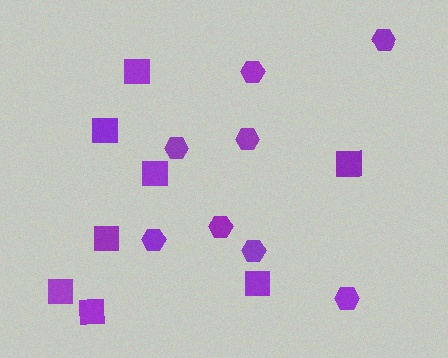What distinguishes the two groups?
There are 2 groups: one group of hexagons (8) and one group of squares (8).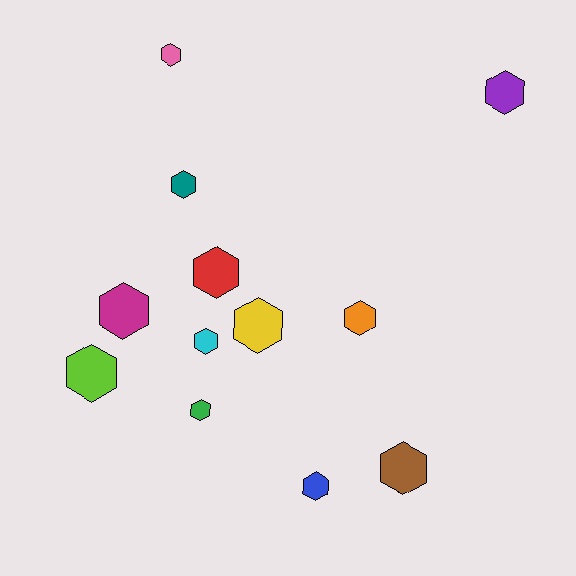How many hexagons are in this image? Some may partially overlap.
There are 12 hexagons.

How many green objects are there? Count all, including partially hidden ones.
There is 1 green object.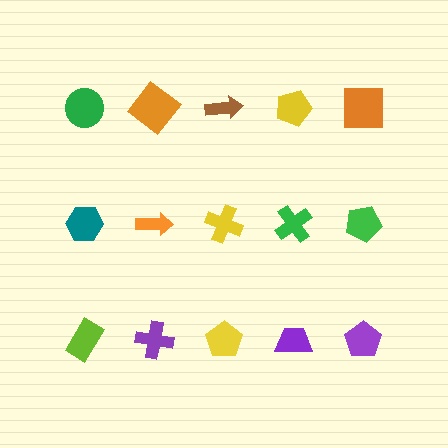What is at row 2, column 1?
A teal hexagon.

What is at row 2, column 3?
A yellow cross.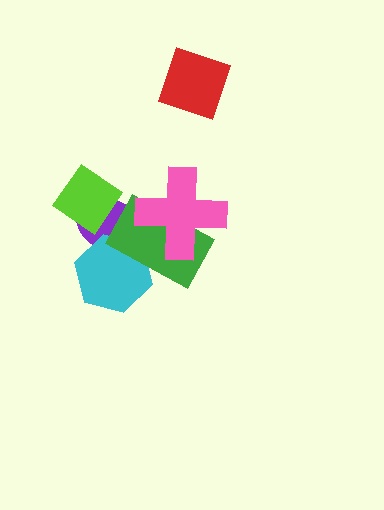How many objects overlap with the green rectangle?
3 objects overlap with the green rectangle.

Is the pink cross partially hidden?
No, no other shape covers it.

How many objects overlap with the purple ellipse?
4 objects overlap with the purple ellipse.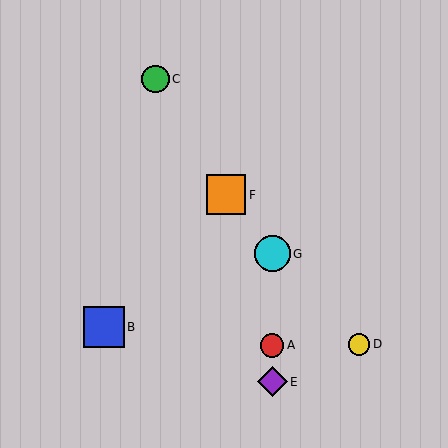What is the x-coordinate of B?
Object B is at x≈104.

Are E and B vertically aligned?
No, E is at x≈272 and B is at x≈104.